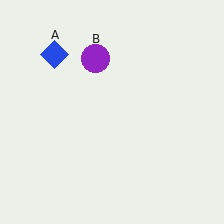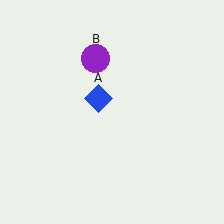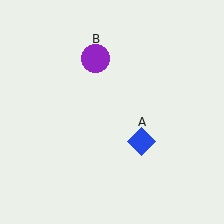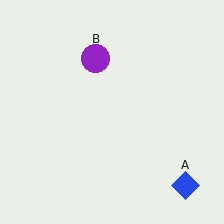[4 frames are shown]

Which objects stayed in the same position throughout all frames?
Purple circle (object B) remained stationary.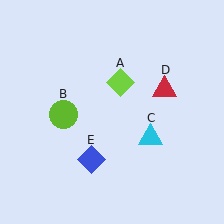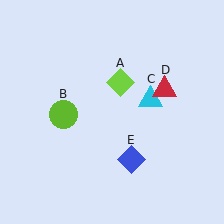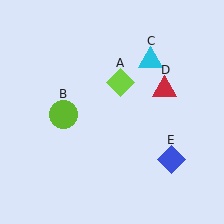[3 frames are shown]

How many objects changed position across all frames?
2 objects changed position: cyan triangle (object C), blue diamond (object E).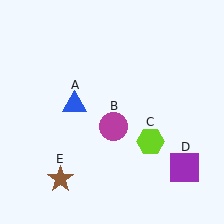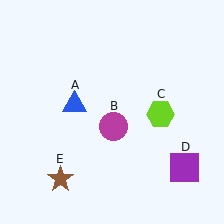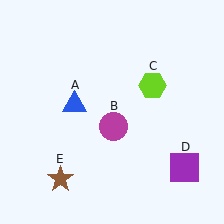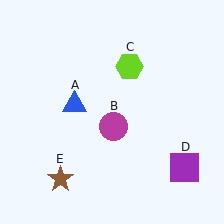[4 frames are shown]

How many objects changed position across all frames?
1 object changed position: lime hexagon (object C).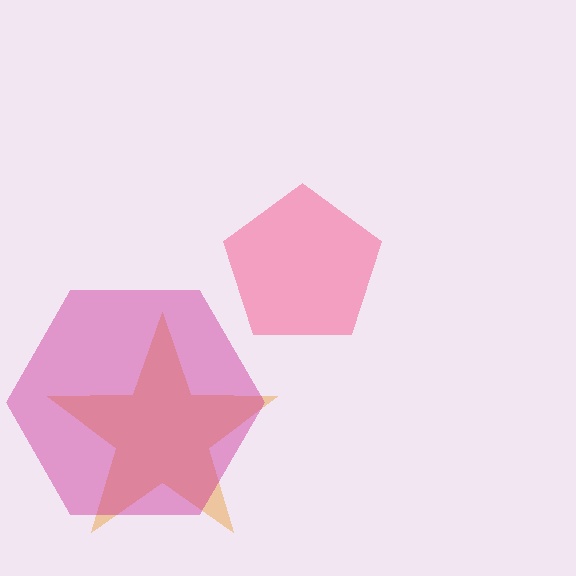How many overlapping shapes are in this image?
There are 3 overlapping shapes in the image.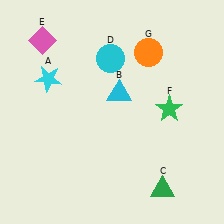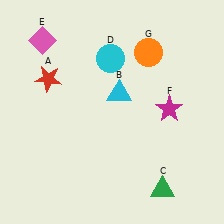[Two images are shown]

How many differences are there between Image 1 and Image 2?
There are 2 differences between the two images.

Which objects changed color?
A changed from cyan to red. F changed from green to magenta.